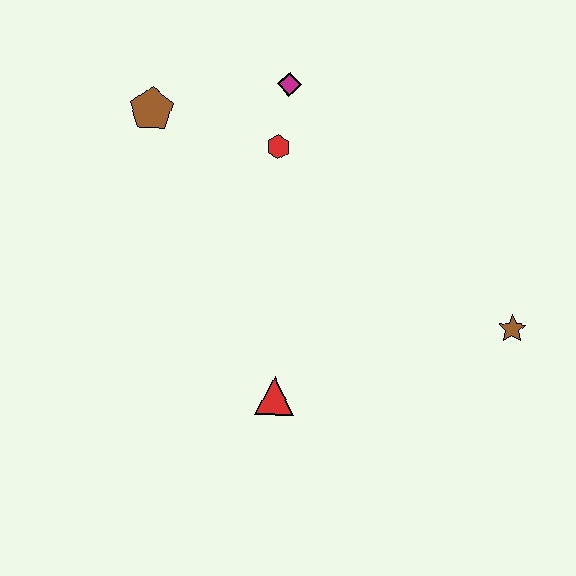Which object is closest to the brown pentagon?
The red hexagon is closest to the brown pentagon.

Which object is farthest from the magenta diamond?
The brown star is farthest from the magenta diamond.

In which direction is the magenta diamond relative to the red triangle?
The magenta diamond is above the red triangle.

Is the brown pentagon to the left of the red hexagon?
Yes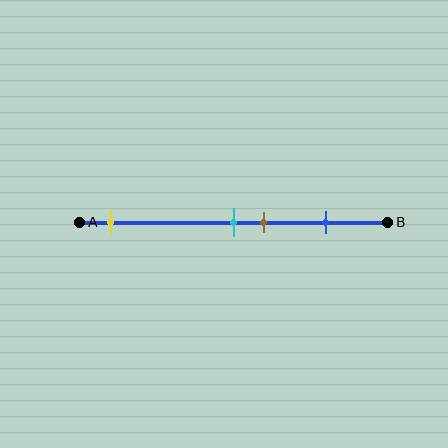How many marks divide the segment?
There are 4 marks dividing the segment.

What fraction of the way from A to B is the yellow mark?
The yellow mark is approximately 10% (0.1) of the way from A to B.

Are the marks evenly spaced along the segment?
No, the marks are not evenly spaced.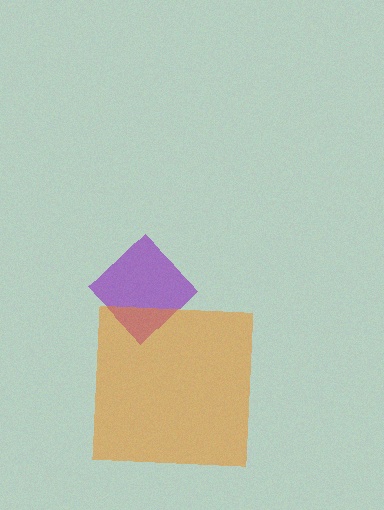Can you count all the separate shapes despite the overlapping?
Yes, there are 2 separate shapes.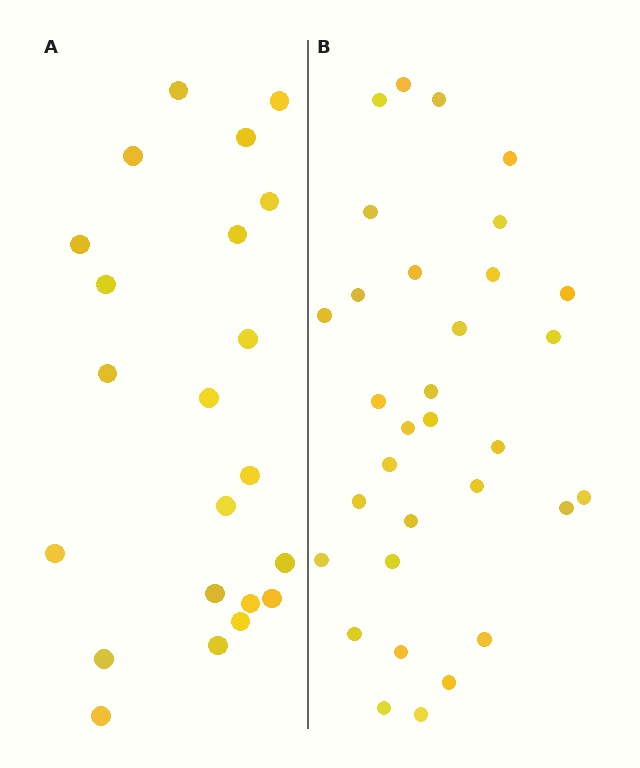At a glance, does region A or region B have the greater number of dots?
Region B (the right region) has more dots.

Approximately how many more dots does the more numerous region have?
Region B has roughly 10 or so more dots than region A.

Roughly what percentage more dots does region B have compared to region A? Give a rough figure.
About 45% more.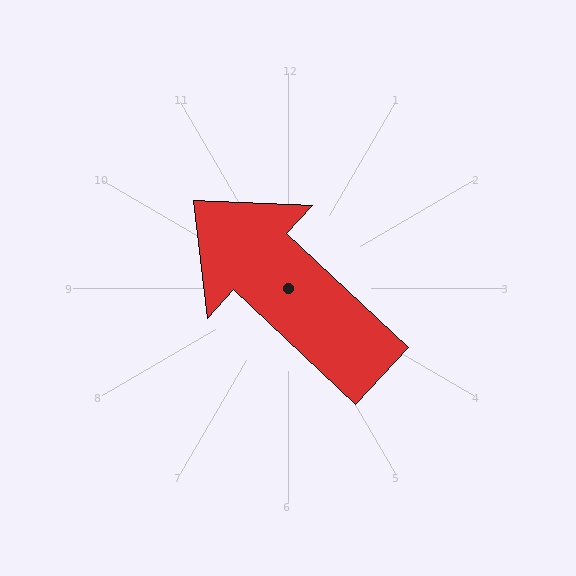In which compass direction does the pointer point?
Northwest.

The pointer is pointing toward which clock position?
Roughly 10 o'clock.